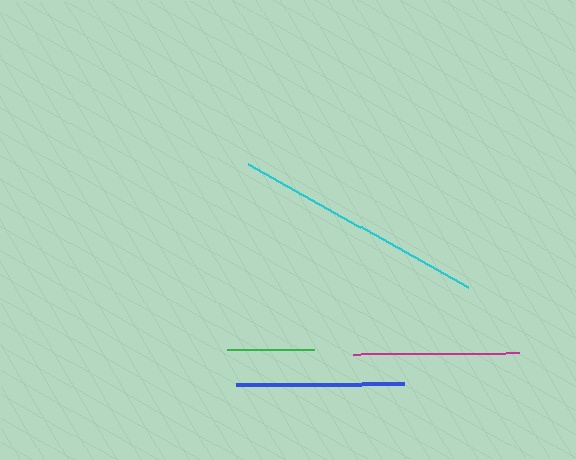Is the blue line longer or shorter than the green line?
The blue line is longer than the green line.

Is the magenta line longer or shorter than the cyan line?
The cyan line is longer than the magenta line.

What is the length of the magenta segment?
The magenta segment is approximately 167 pixels long.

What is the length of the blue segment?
The blue segment is approximately 168 pixels long.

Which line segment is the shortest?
The green line is the shortest at approximately 87 pixels.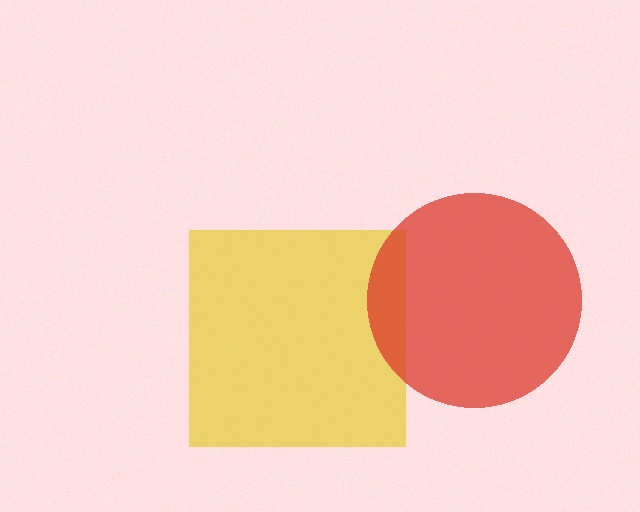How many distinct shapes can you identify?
There are 2 distinct shapes: a yellow square, a red circle.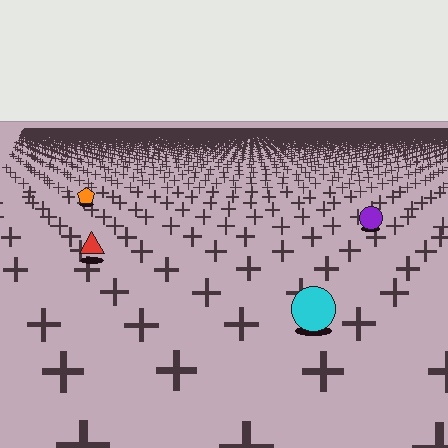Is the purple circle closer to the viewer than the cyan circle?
No. The cyan circle is closer — you can tell from the texture gradient: the ground texture is coarser near it.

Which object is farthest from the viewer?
The orange pentagon is farthest from the viewer. It appears smaller and the ground texture around it is denser.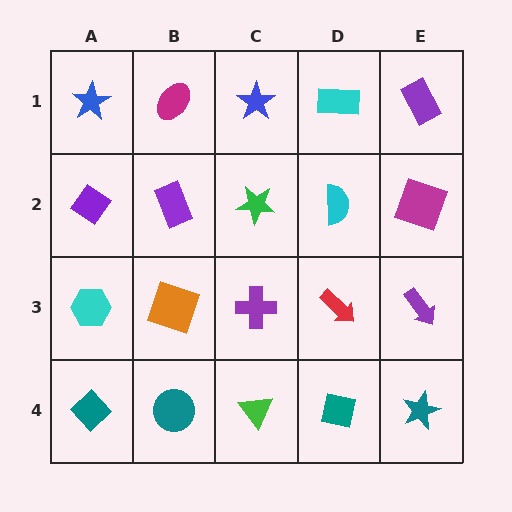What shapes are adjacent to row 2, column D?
A cyan rectangle (row 1, column D), a red arrow (row 3, column D), a green star (row 2, column C), a magenta square (row 2, column E).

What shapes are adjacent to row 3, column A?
A purple diamond (row 2, column A), a teal diamond (row 4, column A), an orange square (row 3, column B).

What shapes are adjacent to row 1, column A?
A purple diamond (row 2, column A), a magenta ellipse (row 1, column B).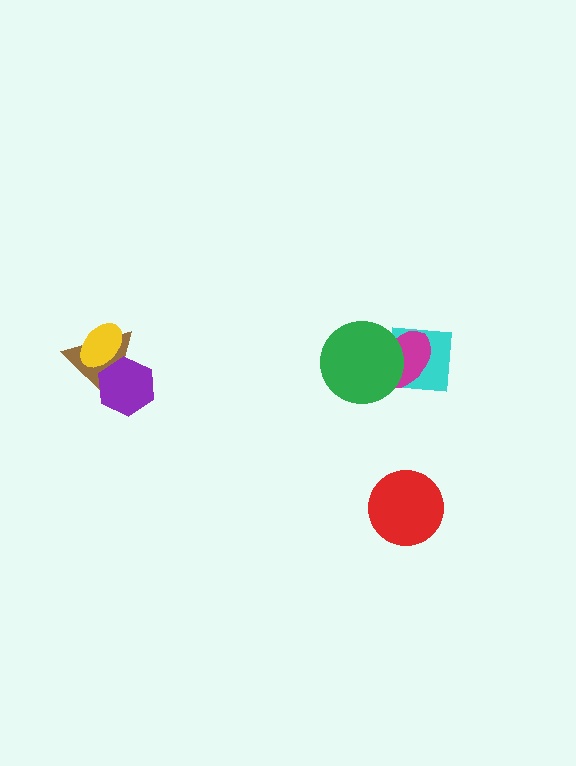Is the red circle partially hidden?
No, no other shape covers it.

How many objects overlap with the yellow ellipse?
2 objects overlap with the yellow ellipse.